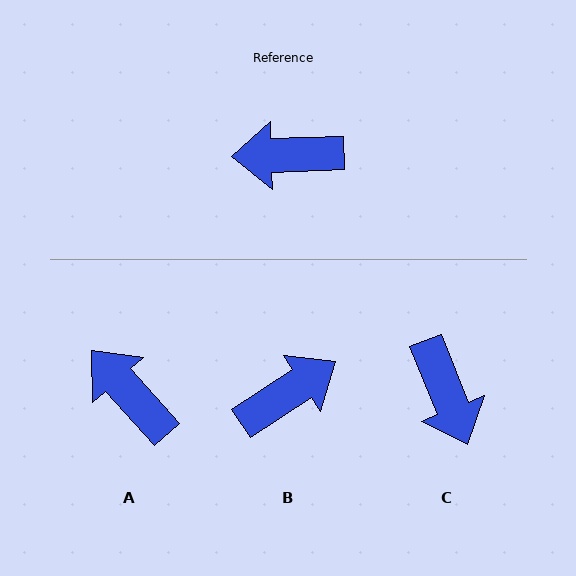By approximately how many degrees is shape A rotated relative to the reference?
Approximately 50 degrees clockwise.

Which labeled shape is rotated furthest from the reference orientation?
B, about 148 degrees away.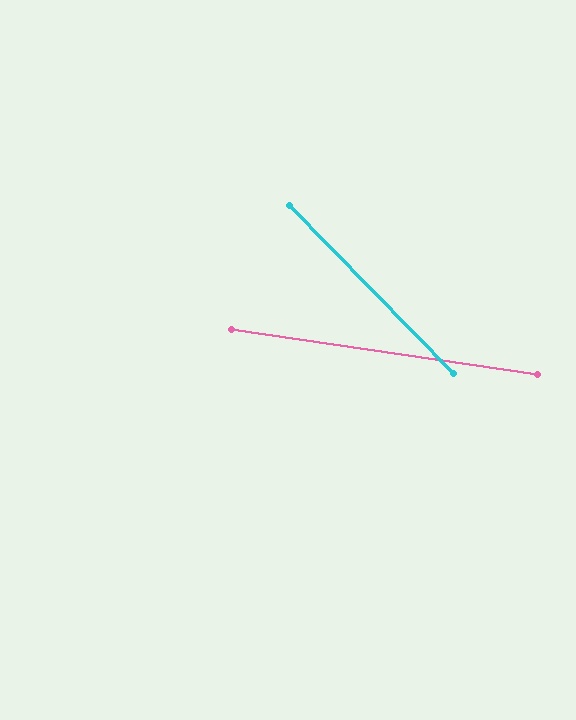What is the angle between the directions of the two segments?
Approximately 37 degrees.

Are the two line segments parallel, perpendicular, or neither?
Neither parallel nor perpendicular — they differ by about 37°.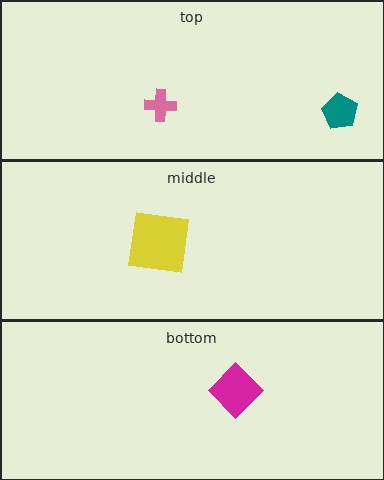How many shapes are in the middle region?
1.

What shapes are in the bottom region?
The magenta diamond.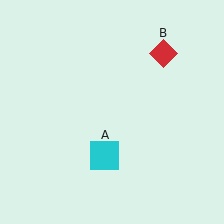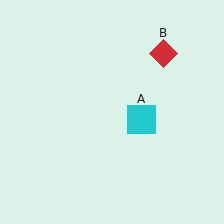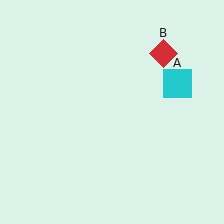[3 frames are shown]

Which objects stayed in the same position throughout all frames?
Red diamond (object B) remained stationary.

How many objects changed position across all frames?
1 object changed position: cyan square (object A).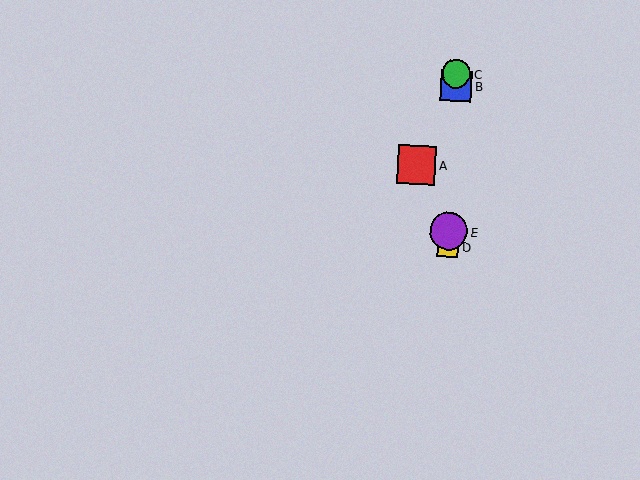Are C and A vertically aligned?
No, C is at x≈457 and A is at x≈416.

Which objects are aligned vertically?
Objects B, C, D, E are aligned vertically.